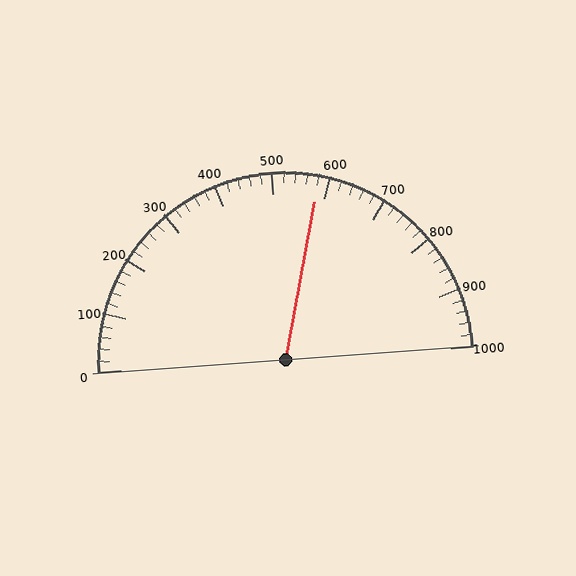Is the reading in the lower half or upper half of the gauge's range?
The reading is in the upper half of the range (0 to 1000).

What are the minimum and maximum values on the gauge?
The gauge ranges from 0 to 1000.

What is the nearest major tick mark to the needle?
The nearest major tick mark is 600.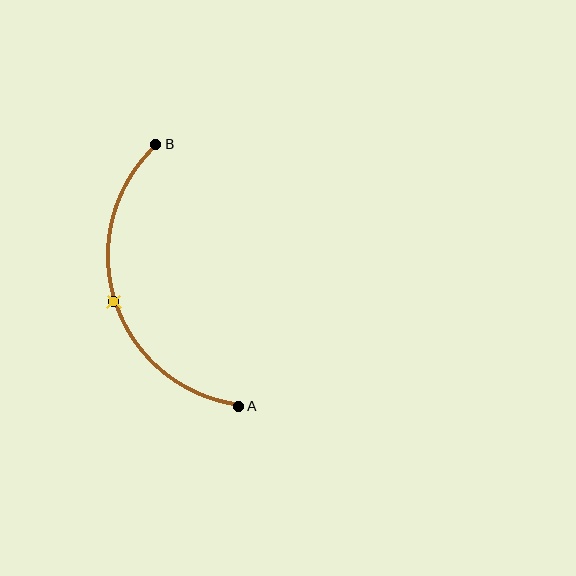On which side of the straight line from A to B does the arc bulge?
The arc bulges to the left of the straight line connecting A and B.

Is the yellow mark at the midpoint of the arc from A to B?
Yes. The yellow mark lies on the arc at equal arc-length from both A and B — it is the arc midpoint.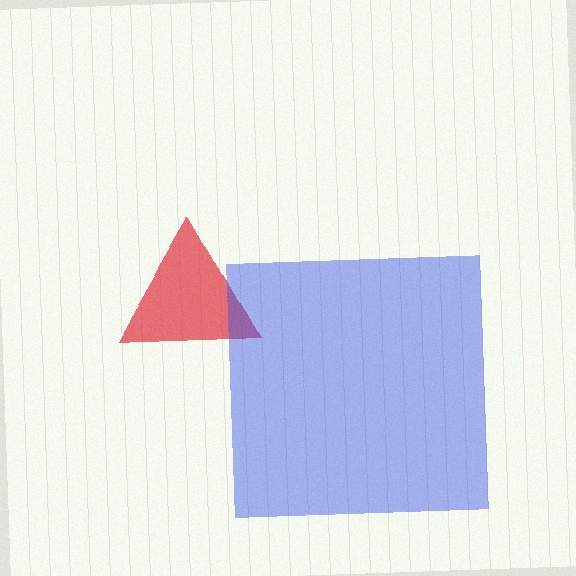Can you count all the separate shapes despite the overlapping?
Yes, there are 2 separate shapes.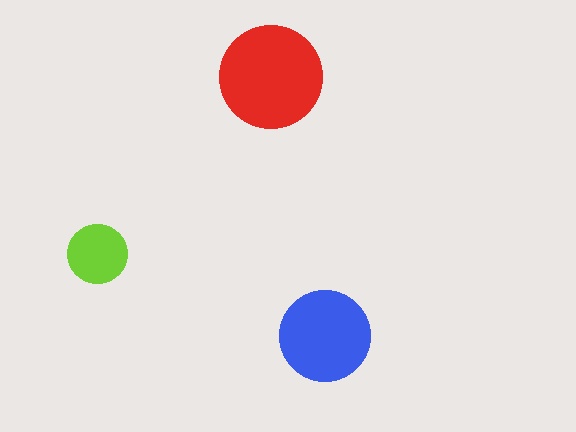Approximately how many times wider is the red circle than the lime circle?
About 1.5 times wider.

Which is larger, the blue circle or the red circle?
The red one.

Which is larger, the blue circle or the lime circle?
The blue one.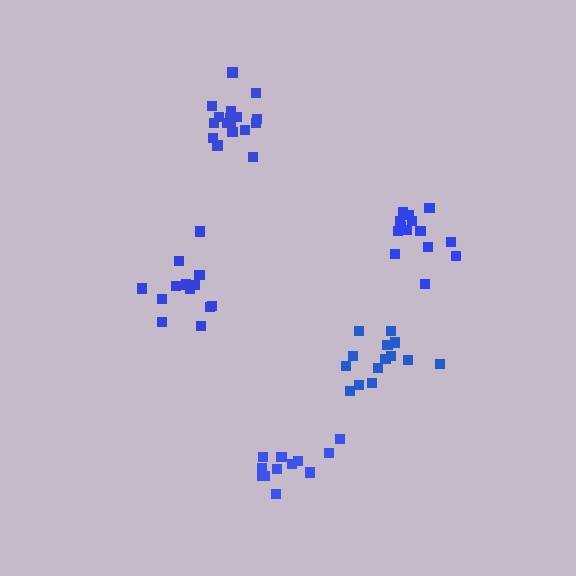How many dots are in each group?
Group 1: 14 dots, Group 2: 14 dots, Group 3: 13 dots, Group 4: 12 dots, Group 5: 17 dots (70 total).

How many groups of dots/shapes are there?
There are 5 groups.